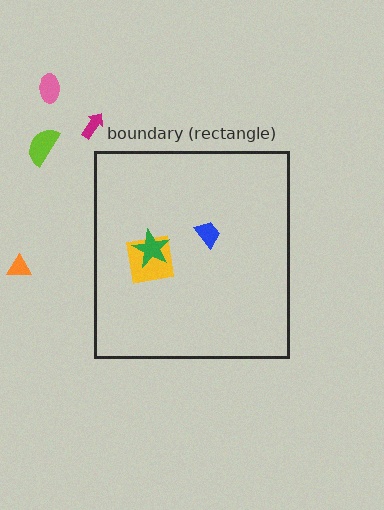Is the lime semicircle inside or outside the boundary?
Outside.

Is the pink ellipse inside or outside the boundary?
Outside.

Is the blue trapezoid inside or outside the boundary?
Inside.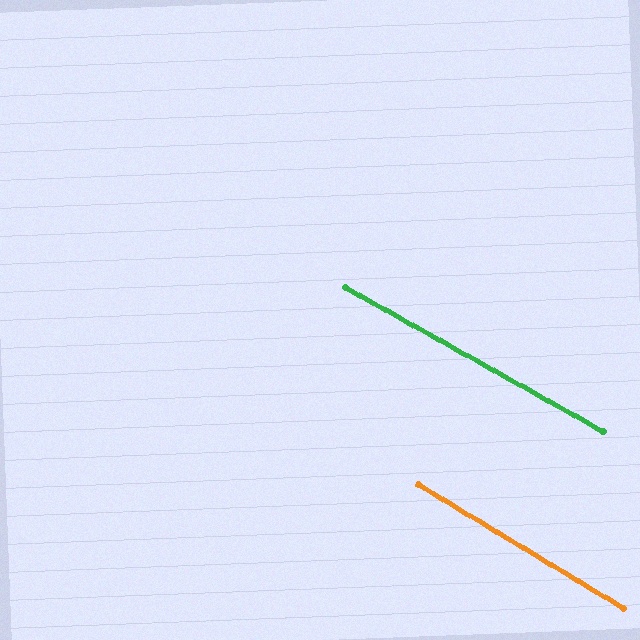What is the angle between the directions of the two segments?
Approximately 2 degrees.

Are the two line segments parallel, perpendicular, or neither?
Parallel — their directions differ by only 1.7°.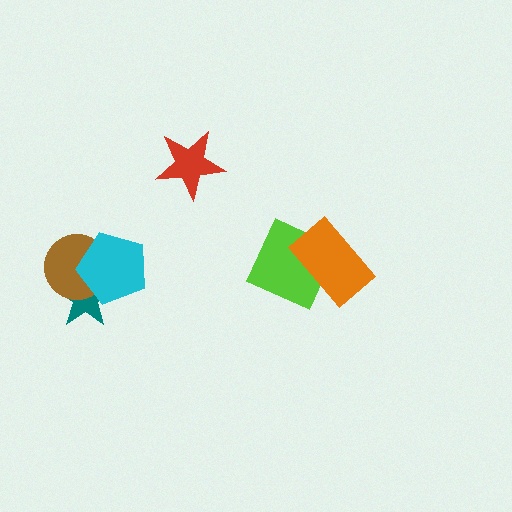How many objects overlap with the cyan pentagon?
2 objects overlap with the cyan pentagon.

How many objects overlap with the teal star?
2 objects overlap with the teal star.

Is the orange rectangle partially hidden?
No, no other shape covers it.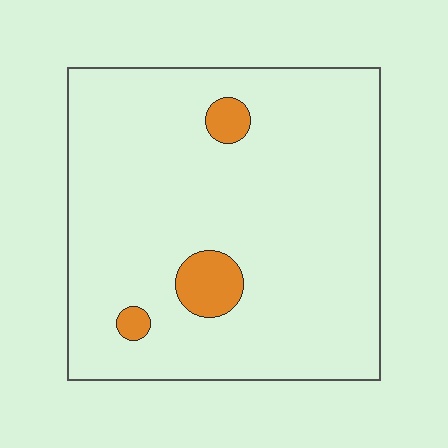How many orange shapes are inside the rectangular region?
3.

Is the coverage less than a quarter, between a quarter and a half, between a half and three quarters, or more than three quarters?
Less than a quarter.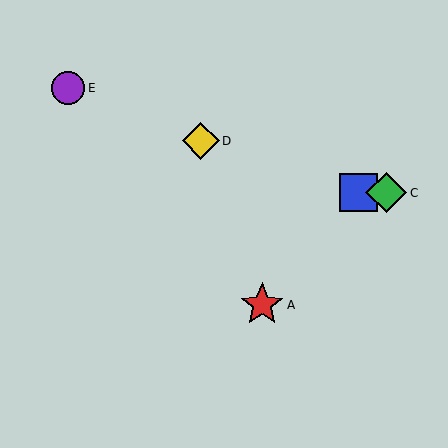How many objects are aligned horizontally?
2 objects (B, C) are aligned horizontally.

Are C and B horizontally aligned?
Yes, both are at y≈193.